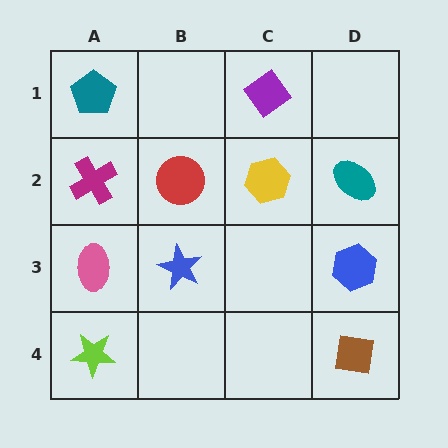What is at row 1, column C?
A purple diamond.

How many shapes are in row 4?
2 shapes.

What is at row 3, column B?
A blue star.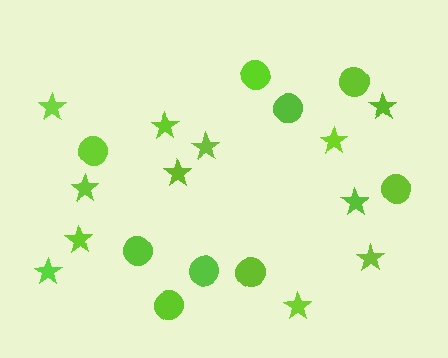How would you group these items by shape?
There are 2 groups: one group of stars (12) and one group of circles (9).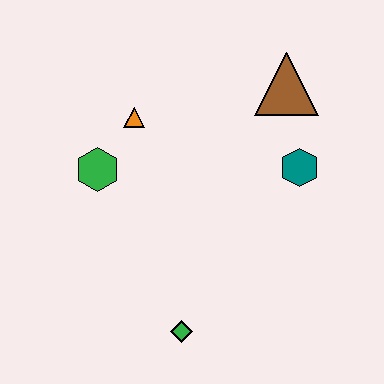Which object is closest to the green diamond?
The green hexagon is closest to the green diamond.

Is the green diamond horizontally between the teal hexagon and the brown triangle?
No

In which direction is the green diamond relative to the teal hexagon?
The green diamond is below the teal hexagon.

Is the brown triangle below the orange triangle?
No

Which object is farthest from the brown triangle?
The green diamond is farthest from the brown triangle.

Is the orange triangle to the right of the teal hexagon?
No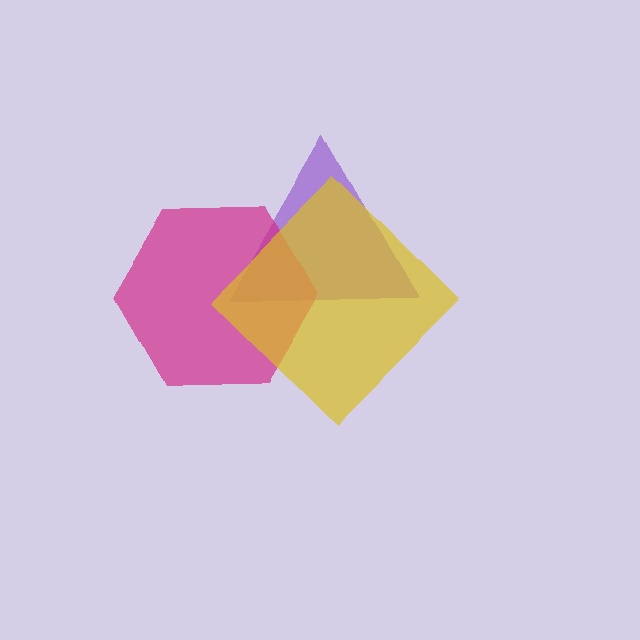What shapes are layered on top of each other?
The layered shapes are: a purple triangle, a magenta hexagon, a yellow diamond.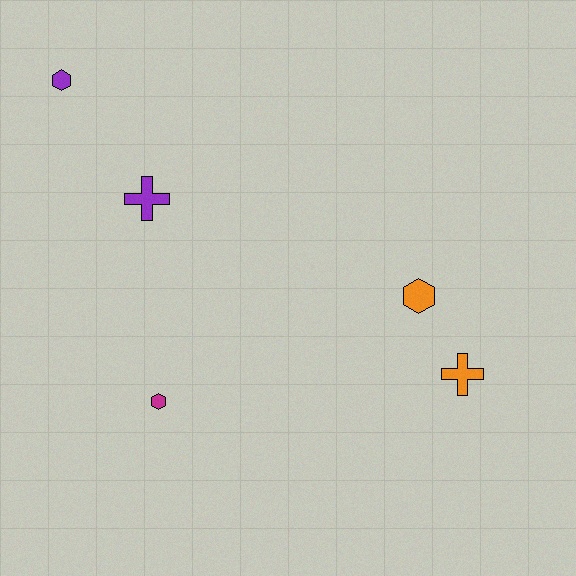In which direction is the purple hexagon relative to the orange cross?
The purple hexagon is to the left of the orange cross.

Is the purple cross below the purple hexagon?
Yes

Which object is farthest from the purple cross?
The orange cross is farthest from the purple cross.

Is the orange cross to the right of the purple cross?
Yes